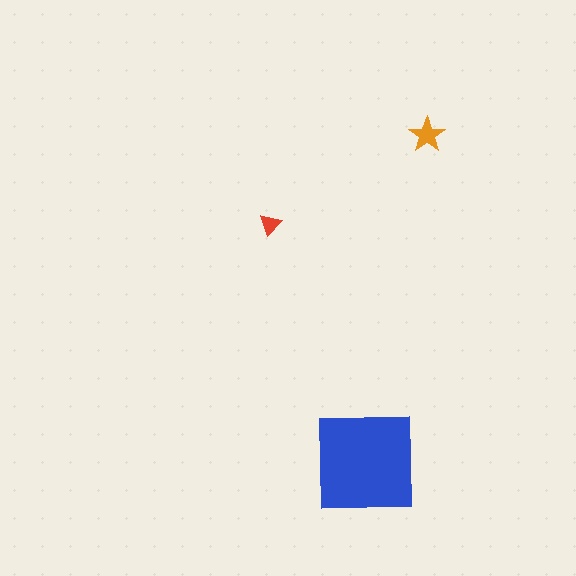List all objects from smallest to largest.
The red triangle, the orange star, the blue square.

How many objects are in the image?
There are 3 objects in the image.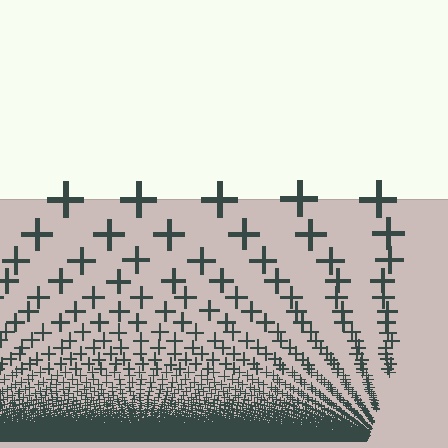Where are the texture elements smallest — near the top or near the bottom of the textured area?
Near the bottom.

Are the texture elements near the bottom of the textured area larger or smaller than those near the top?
Smaller. The gradient is inverted — elements near the bottom are smaller and denser.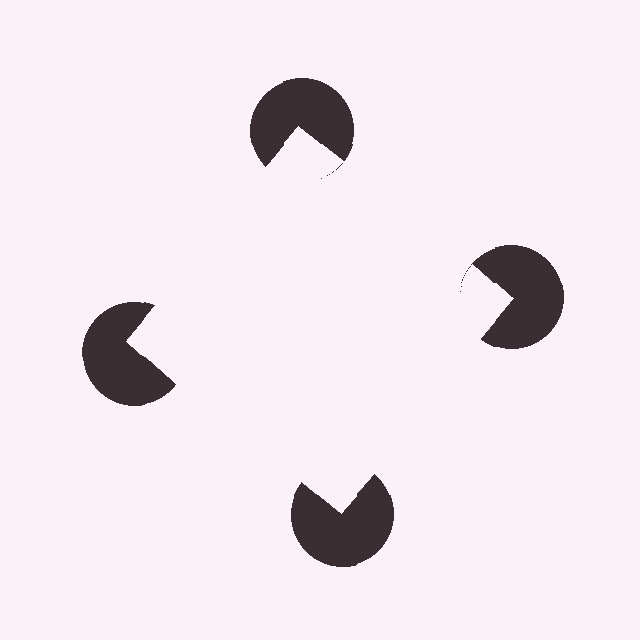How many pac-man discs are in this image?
There are 4 — one at each vertex of the illusory square.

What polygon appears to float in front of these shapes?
An illusory square — its edges are inferred from the aligned wedge cuts in the pac-man discs, not physically drawn.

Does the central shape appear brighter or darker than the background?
It typically appears slightly brighter than the background, even though no actual brightness change is drawn.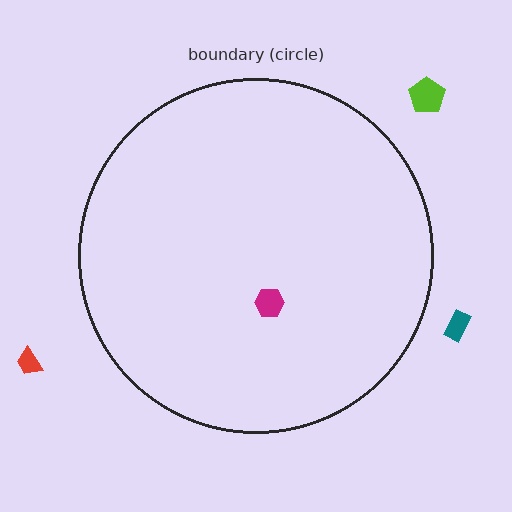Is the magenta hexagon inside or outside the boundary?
Inside.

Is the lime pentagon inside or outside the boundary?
Outside.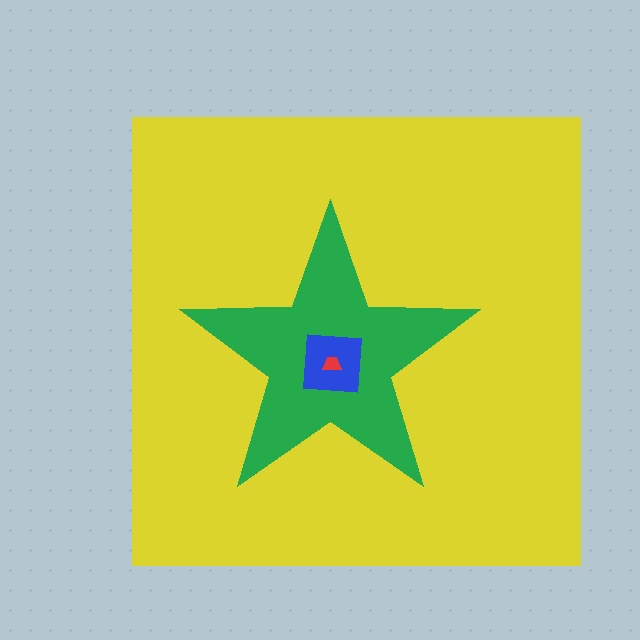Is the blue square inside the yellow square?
Yes.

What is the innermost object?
The red trapezoid.